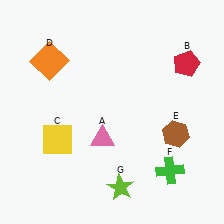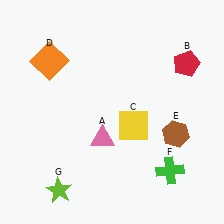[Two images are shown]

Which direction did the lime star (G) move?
The lime star (G) moved left.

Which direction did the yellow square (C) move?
The yellow square (C) moved right.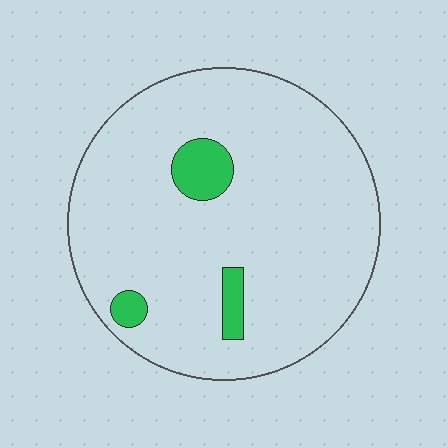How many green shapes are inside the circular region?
3.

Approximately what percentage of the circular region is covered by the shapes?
Approximately 10%.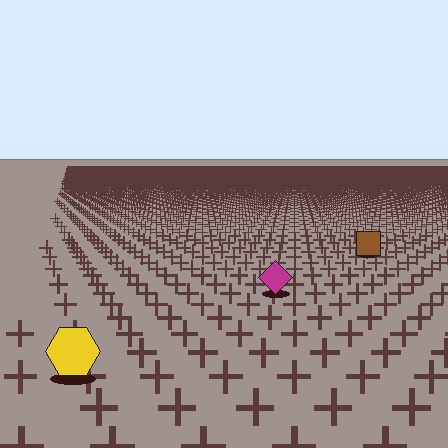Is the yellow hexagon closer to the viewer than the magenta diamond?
Yes. The yellow hexagon is closer — you can tell from the texture gradient: the ground texture is coarser near it.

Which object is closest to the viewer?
The yellow hexagon is closest. The texture marks near it are larger and more spread out.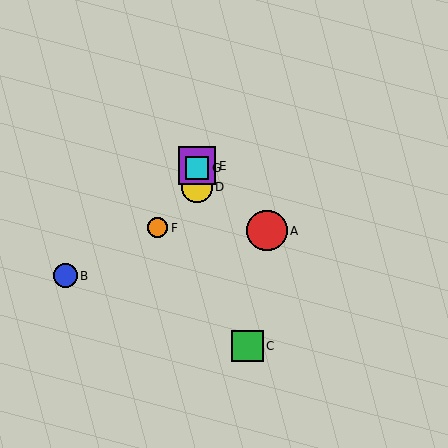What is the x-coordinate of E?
Object E is at x≈197.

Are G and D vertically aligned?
Yes, both are at x≈197.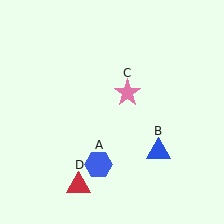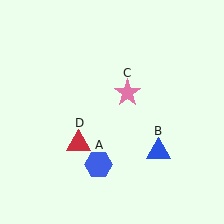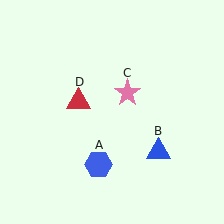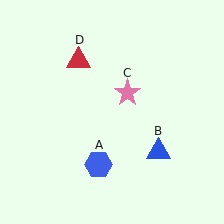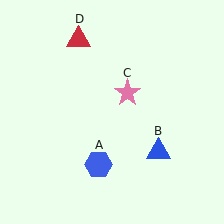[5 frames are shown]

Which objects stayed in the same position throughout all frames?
Blue hexagon (object A) and blue triangle (object B) and pink star (object C) remained stationary.